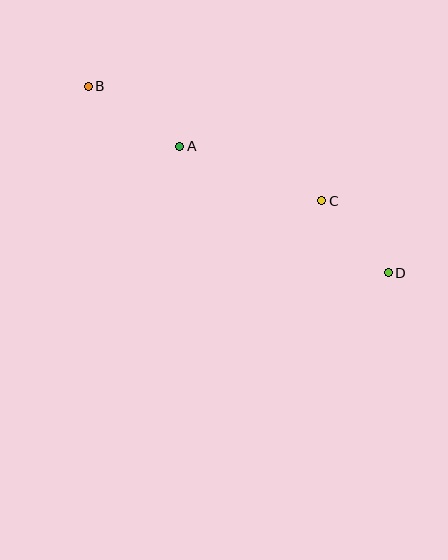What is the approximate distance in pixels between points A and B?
The distance between A and B is approximately 109 pixels.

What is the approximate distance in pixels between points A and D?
The distance between A and D is approximately 244 pixels.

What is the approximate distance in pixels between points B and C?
The distance between B and C is approximately 260 pixels.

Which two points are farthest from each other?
Points B and D are farthest from each other.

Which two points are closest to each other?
Points C and D are closest to each other.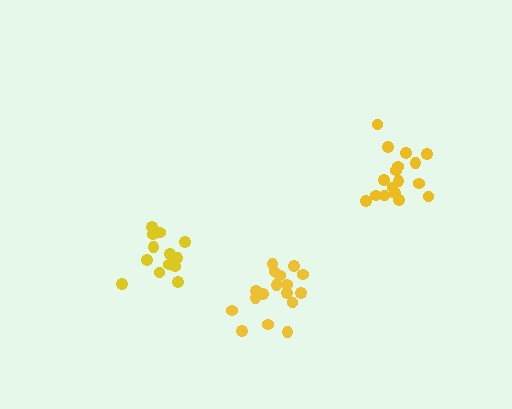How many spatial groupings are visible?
There are 3 spatial groupings.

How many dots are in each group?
Group 1: 13 dots, Group 2: 17 dots, Group 3: 17 dots (47 total).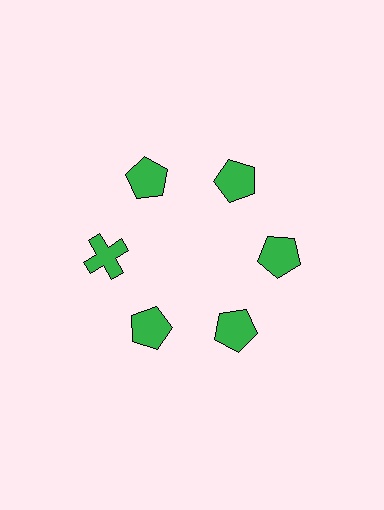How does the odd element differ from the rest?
It has a different shape: cross instead of pentagon.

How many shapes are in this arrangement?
There are 6 shapes arranged in a ring pattern.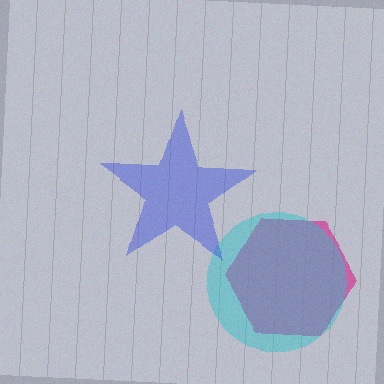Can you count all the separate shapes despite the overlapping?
Yes, there are 3 separate shapes.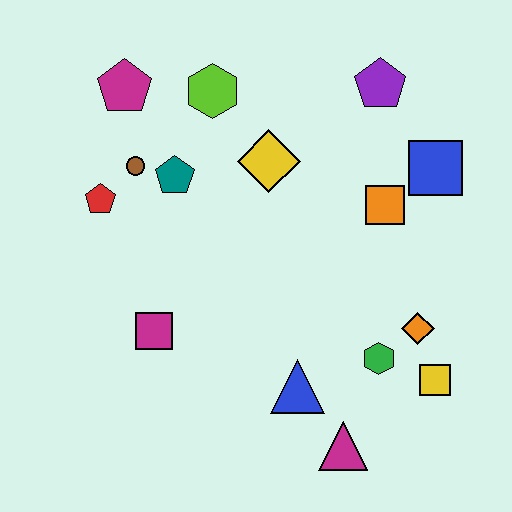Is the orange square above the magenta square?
Yes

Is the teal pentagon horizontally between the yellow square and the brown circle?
Yes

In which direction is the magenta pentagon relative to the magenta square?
The magenta pentagon is above the magenta square.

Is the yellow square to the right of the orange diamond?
Yes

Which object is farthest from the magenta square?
The purple pentagon is farthest from the magenta square.